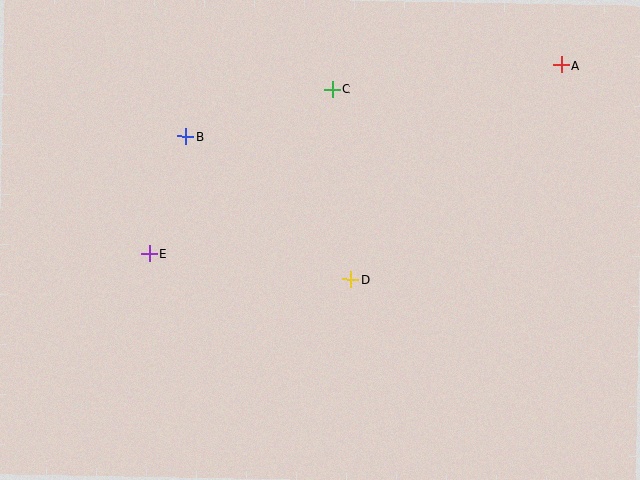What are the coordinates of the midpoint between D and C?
The midpoint between D and C is at (342, 184).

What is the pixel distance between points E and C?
The distance between E and C is 246 pixels.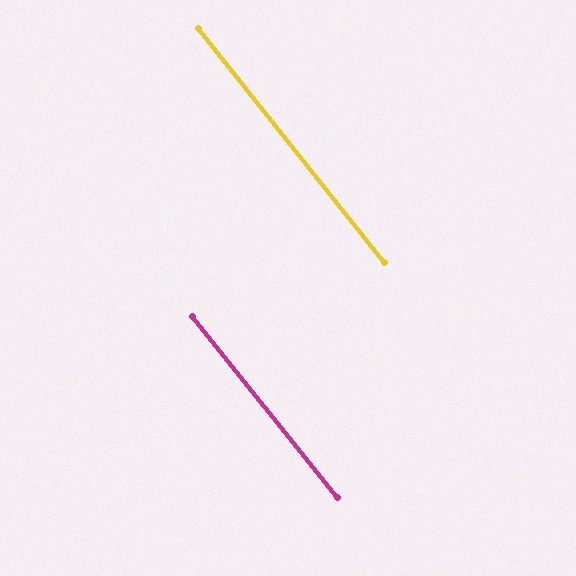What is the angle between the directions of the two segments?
Approximately 0 degrees.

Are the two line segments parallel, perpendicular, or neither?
Parallel — their directions differ by only 0.3°.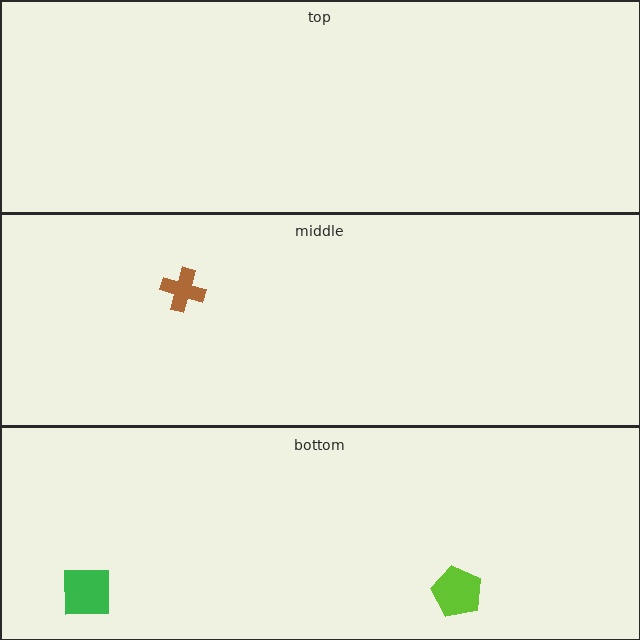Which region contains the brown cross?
The middle region.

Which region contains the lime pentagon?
The bottom region.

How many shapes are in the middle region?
1.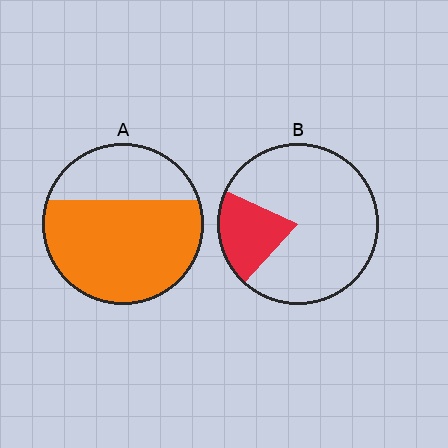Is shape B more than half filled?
No.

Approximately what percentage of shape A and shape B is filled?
A is approximately 70% and B is approximately 20%.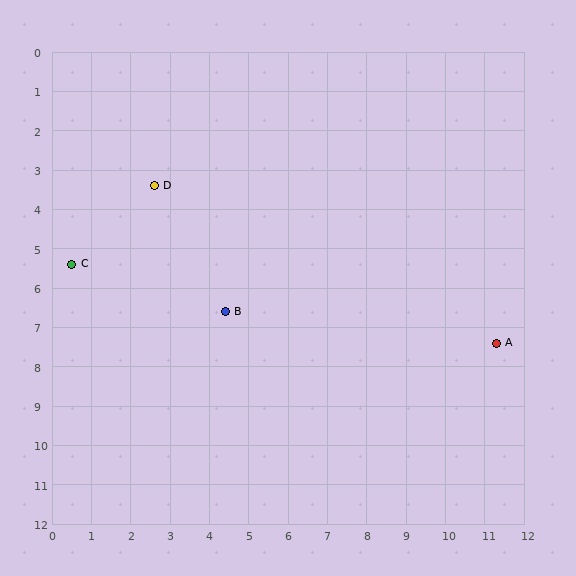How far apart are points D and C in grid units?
Points D and C are about 2.9 grid units apart.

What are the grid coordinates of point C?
Point C is at approximately (0.5, 5.4).